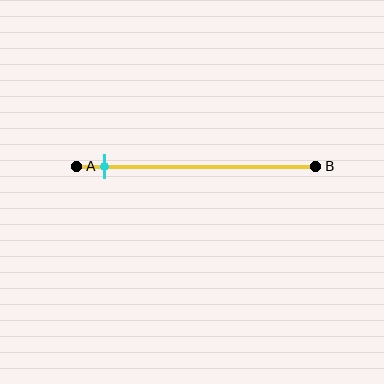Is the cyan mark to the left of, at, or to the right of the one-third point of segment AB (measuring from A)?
The cyan mark is to the left of the one-third point of segment AB.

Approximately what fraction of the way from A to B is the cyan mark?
The cyan mark is approximately 10% of the way from A to B.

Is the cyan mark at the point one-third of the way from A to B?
No, the mark is at about 10% from A, not at the 33% one-third point.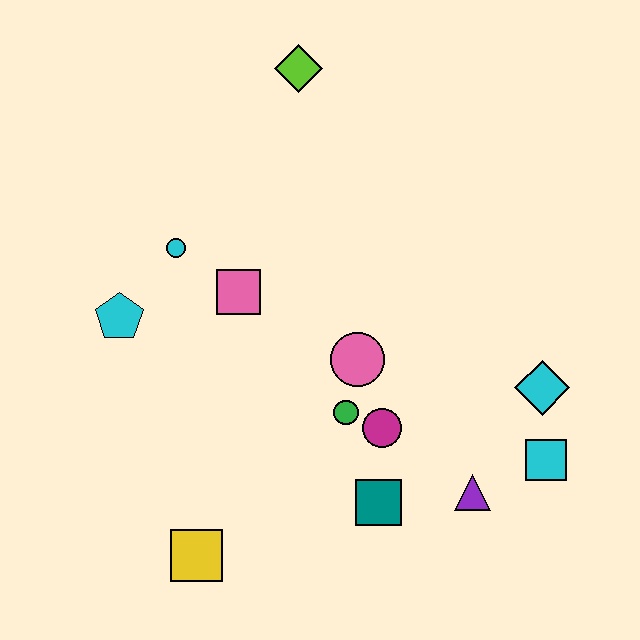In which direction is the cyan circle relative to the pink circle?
The cyan circle is to the left of the pink circle.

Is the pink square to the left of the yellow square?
No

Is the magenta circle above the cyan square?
Yes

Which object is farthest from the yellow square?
The lime diamond is farthest from the yellow square.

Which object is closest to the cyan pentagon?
The cyan circle is closest to the cyan pentagon.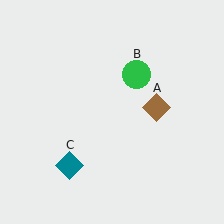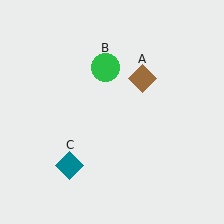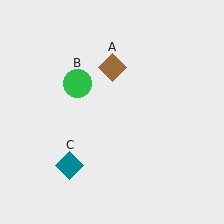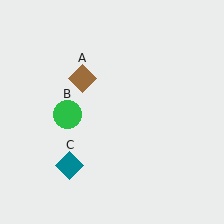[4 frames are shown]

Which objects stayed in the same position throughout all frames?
Teal diamond (object C) remained stationary.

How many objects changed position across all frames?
2 objects changed position: brown diamond (object A), green circle (object B).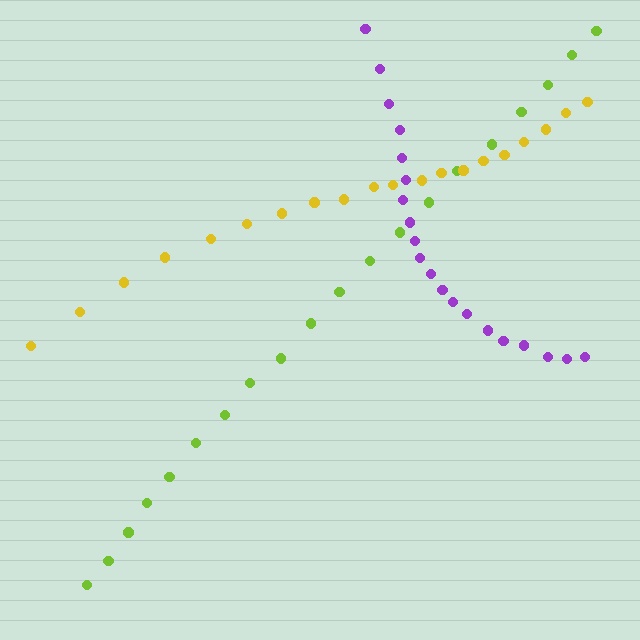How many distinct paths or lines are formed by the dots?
There are 3 distinct paths.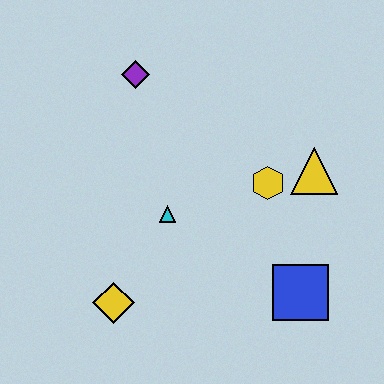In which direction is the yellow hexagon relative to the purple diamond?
The yellow hexagon is to the right of the purple diamond.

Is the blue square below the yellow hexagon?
Yes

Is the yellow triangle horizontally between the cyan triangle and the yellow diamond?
No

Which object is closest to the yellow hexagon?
The yellow triangle is closest to the yellow hexagon.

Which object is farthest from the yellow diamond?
The yellow triangle is farthest from the yellow diamond.